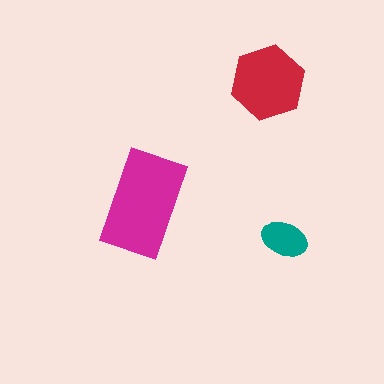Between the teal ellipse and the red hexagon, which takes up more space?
The red hexagon.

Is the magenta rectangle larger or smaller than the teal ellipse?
Larger.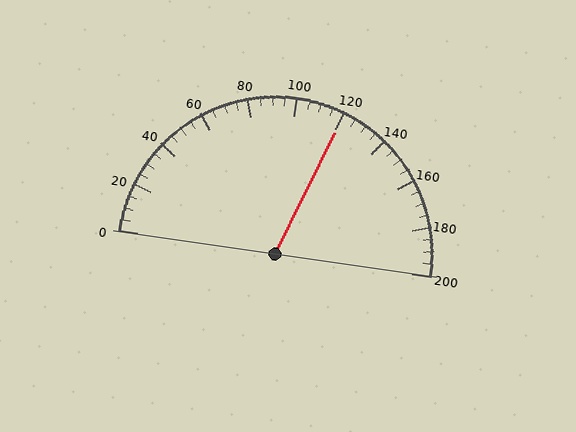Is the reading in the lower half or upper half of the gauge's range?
The reading is in the upper half of the range (0 to 200).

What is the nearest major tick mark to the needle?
The nearest major tick mark is 120.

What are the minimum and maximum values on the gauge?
The gauge ranges from 0 to 200.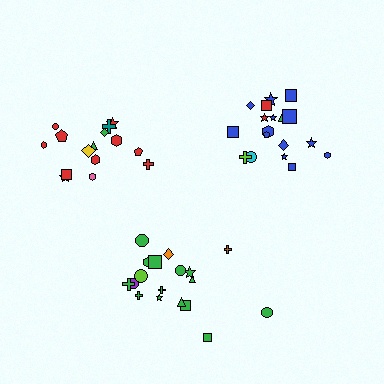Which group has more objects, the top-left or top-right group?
The top-right group.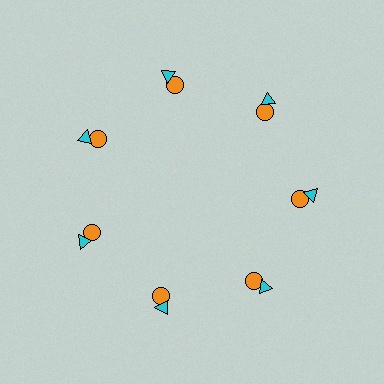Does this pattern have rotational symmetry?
Yes, this pattern has 7-fold rotational symmetry. It looks the same after rotating 51 degrees around the center.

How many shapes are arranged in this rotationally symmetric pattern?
There are 14 shapes, arranged in 7 groups of 2.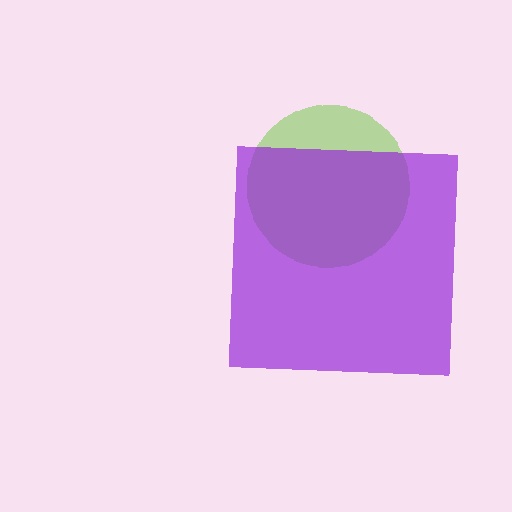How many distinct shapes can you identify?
There are 2 distinct shapes: a lime circle, a purple square.